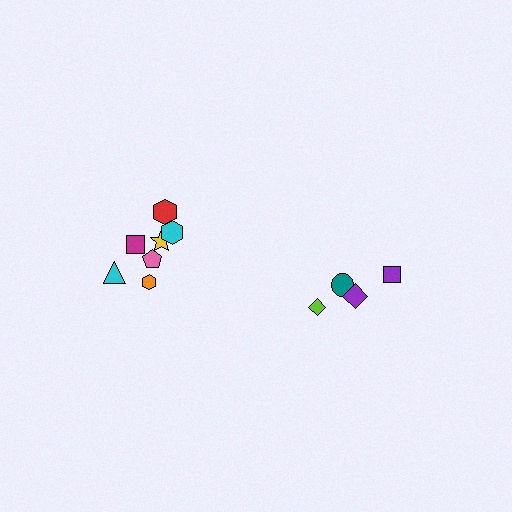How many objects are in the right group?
There are 4 objects.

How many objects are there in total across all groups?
There are 11 objects.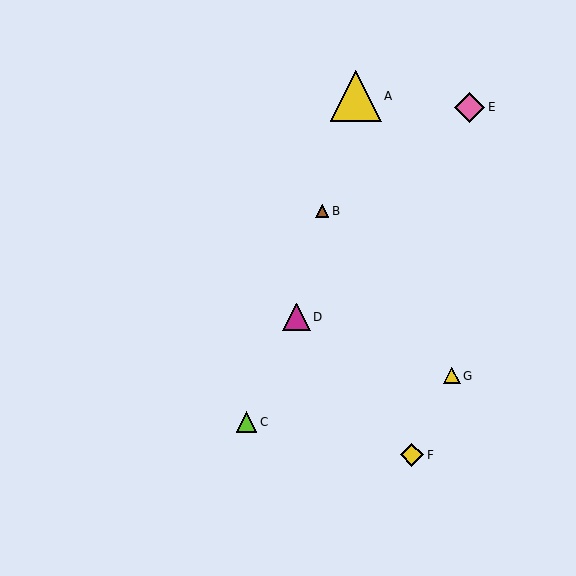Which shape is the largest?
The yellow triangle (labeled A) is the largest.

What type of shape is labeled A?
Shape A is a yellow triangle.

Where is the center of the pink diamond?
The center of the pink diamond is at (470, 108).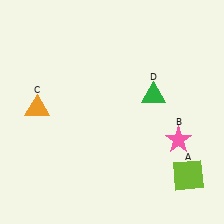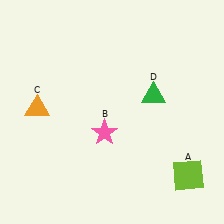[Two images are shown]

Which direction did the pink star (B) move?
The pink star (B) moved left.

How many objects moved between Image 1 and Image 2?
1 object moved between the two images.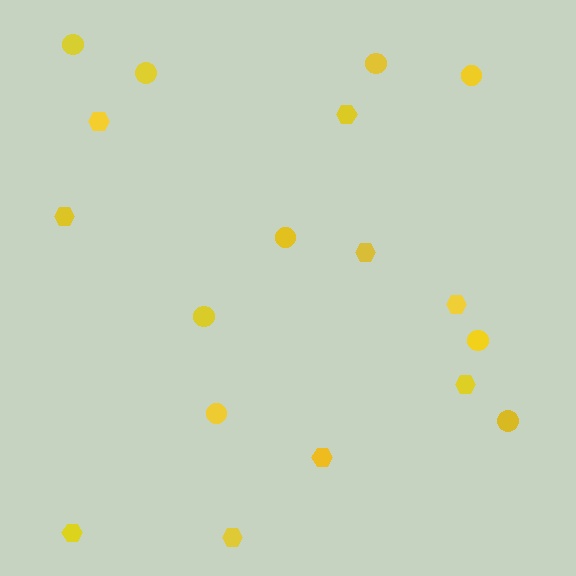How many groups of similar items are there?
There are 2 groups: one group of circles (9) and one group of hexagons (9).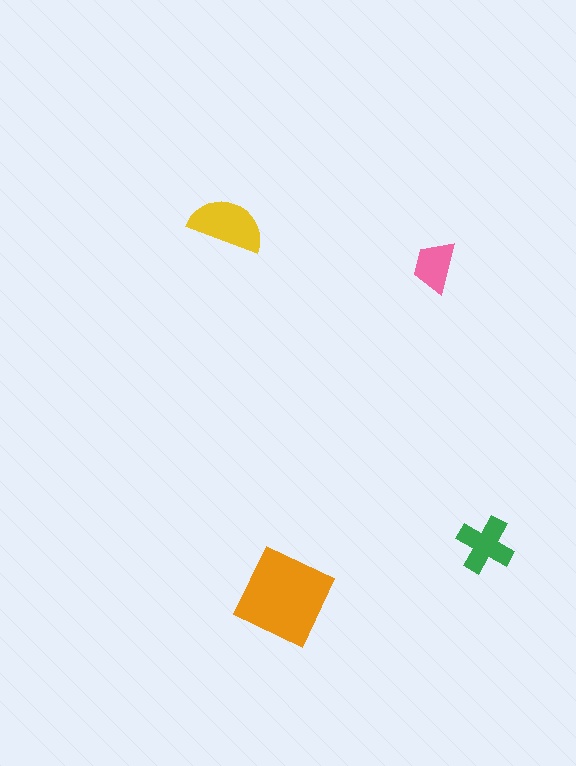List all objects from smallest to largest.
The pink trapezoid, the green cross, the yellow semicircle, the orange diamond.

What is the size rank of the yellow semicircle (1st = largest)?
2nd.